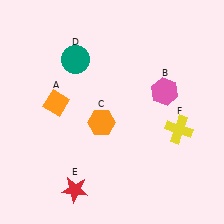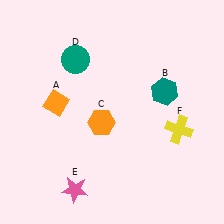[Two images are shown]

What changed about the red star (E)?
In Image 1, E is red. In Image 2, it changed to pink.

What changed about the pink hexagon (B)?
In Image 1, B is pink. In Image 2, it changed to teal.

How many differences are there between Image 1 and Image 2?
There are 2 differences between the two images.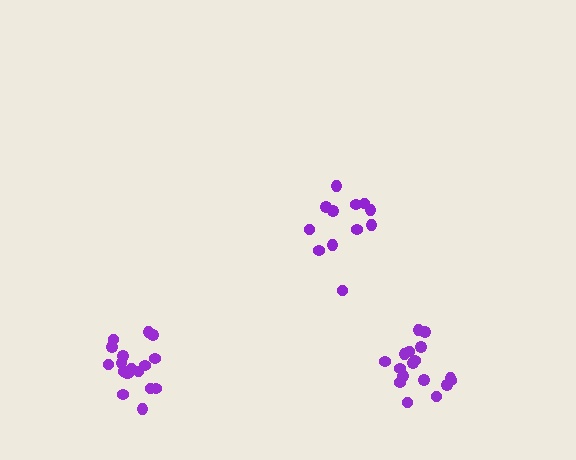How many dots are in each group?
Group 1: 12 dots, Group 2: 18 dots, Group 3: 18 dots (48 total).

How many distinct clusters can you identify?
There are 3 distinct clusters.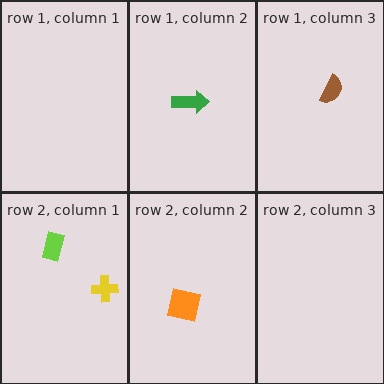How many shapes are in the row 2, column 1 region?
2.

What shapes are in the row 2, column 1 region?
The lime rectangle, the yellow cross.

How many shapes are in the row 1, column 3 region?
1.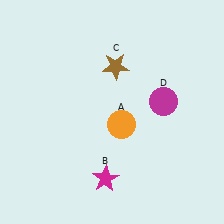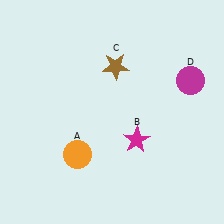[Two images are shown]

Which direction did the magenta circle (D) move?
The magenta circle (D) moved right.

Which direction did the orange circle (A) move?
The orange circle (A) moved left.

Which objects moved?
The objects that moved are: the orange circle (A), the magenta star (B), the magenta circle (D).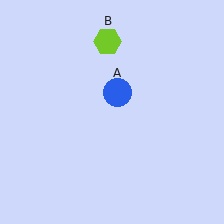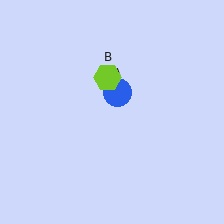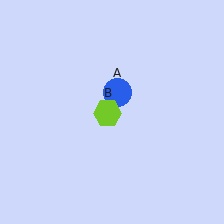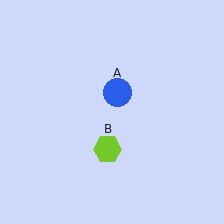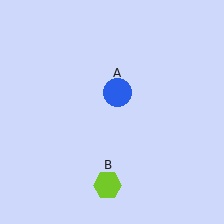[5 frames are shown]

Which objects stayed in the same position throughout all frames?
Blue circle (object A) remained stationary.